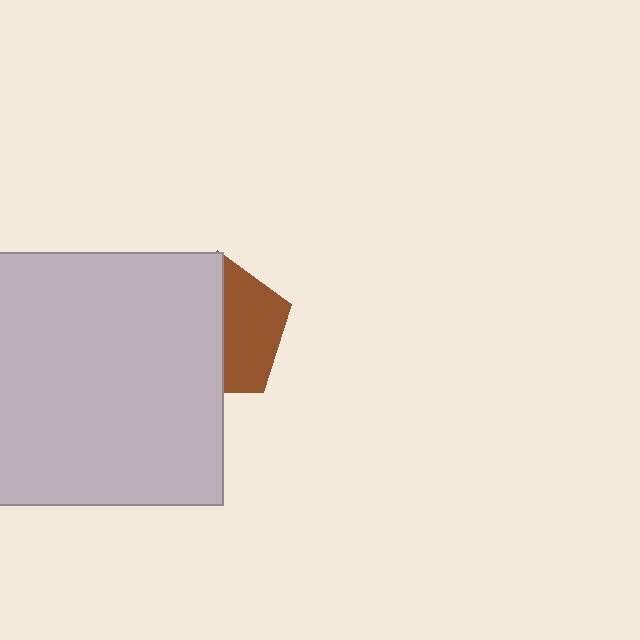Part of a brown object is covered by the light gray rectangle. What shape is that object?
It is a pentagon.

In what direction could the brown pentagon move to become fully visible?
The brown pentagon could move right. That would shift it out from behind the light gray rectangle entirely.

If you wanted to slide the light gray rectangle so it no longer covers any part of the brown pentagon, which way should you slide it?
Slide it left — that is the most direct way to separate the two shapes.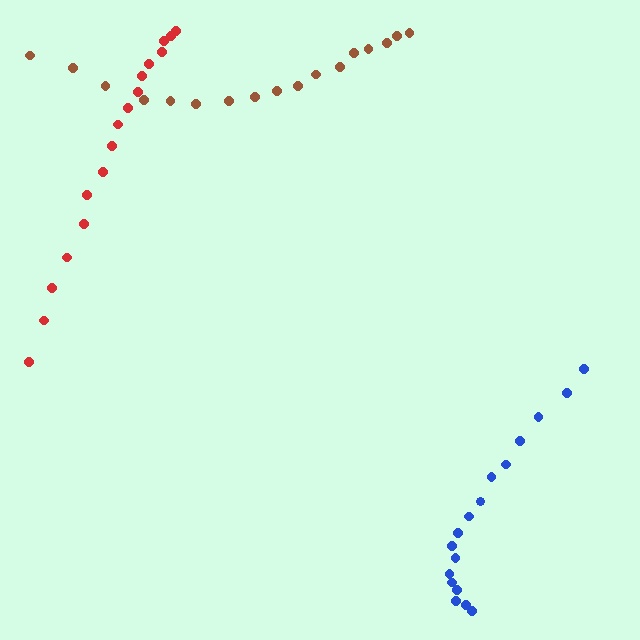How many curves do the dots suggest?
There are 3 distinct paths.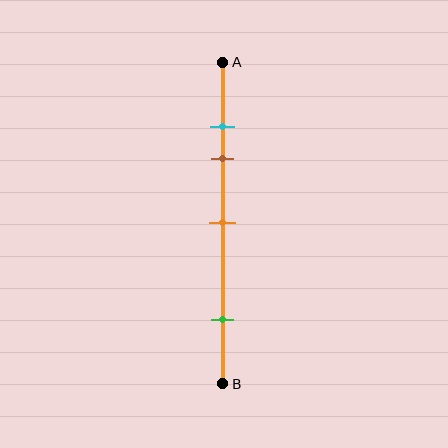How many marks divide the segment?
There are 4 marks dividing the segment.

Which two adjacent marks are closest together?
The cyan and brown marks are the closest adjacent pair.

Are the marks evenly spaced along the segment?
No, the marks are not evenly spaced.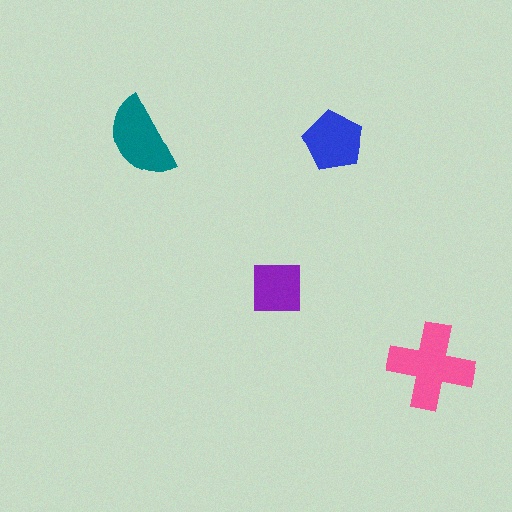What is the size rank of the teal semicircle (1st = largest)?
2nd.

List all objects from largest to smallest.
The pink cross, the teal semicircle, the blue pentagon, the purple square.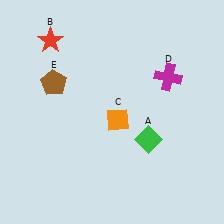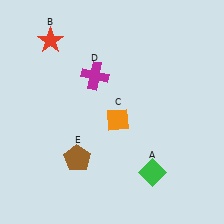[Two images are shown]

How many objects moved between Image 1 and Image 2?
3 objects moved between the two images.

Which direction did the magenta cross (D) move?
The magenta cross (D) moved left.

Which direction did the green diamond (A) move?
The green diamond (A) moved down.